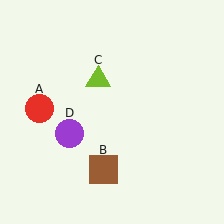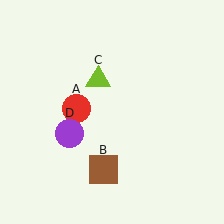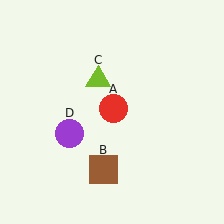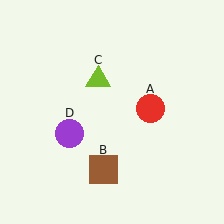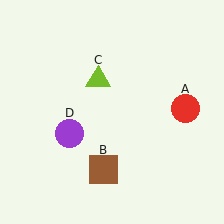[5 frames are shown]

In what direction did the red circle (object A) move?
The red circle (object A) moved right.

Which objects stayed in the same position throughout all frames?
Brown square (object B) and lime triangle (object C) and purple circle (object D) remained stationary.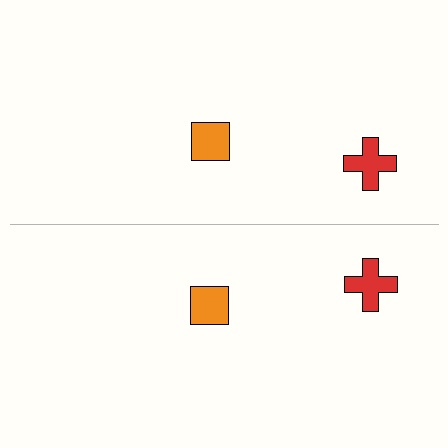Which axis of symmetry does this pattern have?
The pattern has a horizontal axis of symmetry running through the center of the image.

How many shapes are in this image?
There are 4 shapes in this image.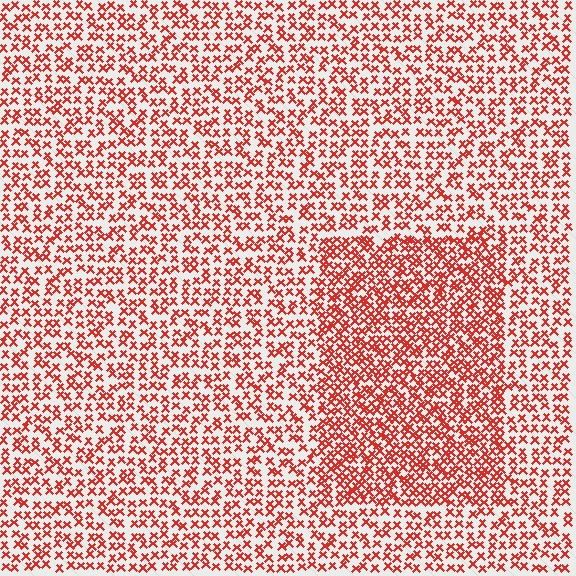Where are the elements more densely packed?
The elements are more densely packed inside the rectangle boundary.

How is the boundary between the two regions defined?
The boundary is defined by a change in element density (approximately 1.7x ratio). All elements are the same color, size, and shape.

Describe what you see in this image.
The image contains small red elements arranged at two different densities. A rectangle-shaped region is visible where the elements are more densely packed than the surrounding area.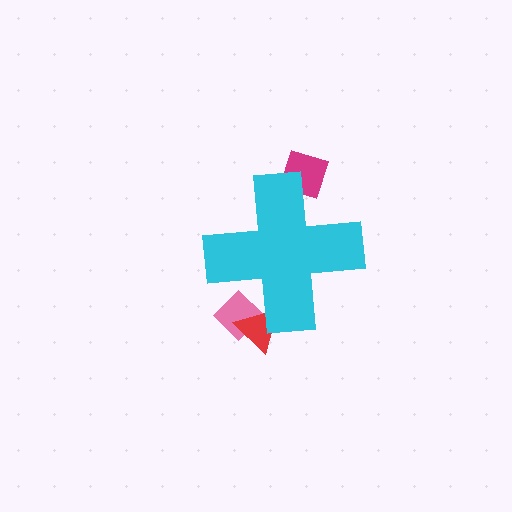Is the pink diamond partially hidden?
Yes, the pink diamond is partially hidden behind the cyan cross.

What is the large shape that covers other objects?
A cyan cross.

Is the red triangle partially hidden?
Yes, the red triangle is partially hidden behind the cyan cross.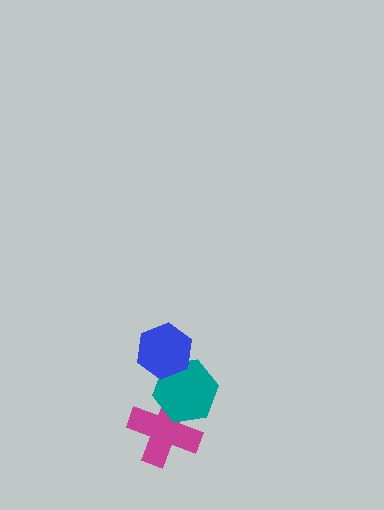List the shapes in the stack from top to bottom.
From top to bottom: the blue hexagon, the teal hexagon, the magenta cross.